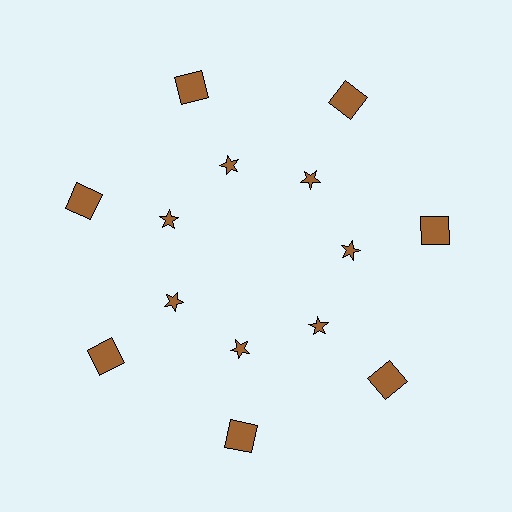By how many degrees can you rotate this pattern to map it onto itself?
The pattern maps onto itself every 51 degrees of rotation.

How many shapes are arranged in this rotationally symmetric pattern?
There are 14 shapes, arranged in 7 groups of 2.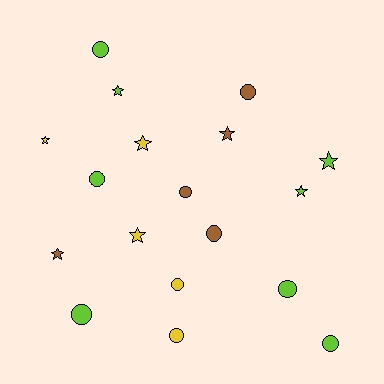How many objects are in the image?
There are 18 objects.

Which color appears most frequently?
Lime, with 8 objects.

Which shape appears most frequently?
Circle, with 10 objects.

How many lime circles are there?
There are 5 lime circles.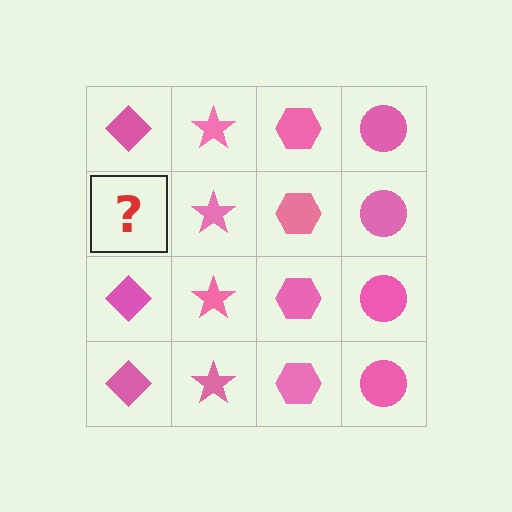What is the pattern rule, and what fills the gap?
The rule is that each column has a consistent shape. The gap should be filled with a pink diamond.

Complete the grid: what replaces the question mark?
The question mark should be replaced with a pink diamond.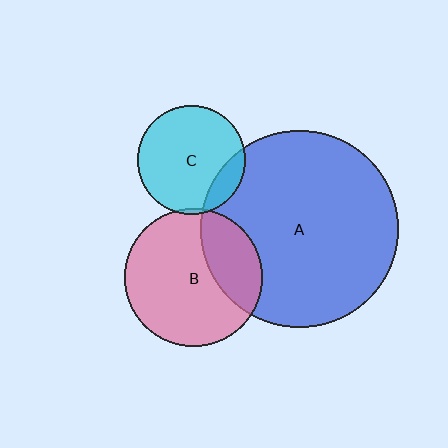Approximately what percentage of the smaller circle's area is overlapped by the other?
Approximately 15%.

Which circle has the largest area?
Circle A (blue).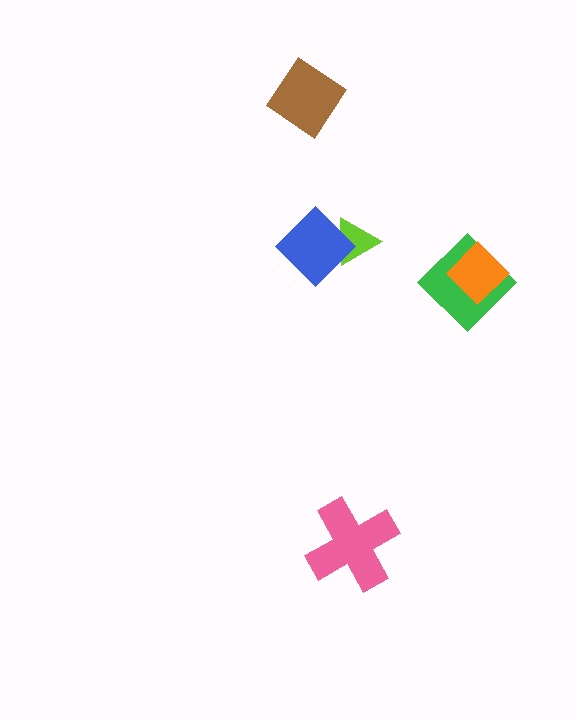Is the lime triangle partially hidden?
Yes, it is partially covered by another shape.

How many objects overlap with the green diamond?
1 object overlaps with the green diamond.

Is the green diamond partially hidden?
Yes, it is partially covered by another shape.